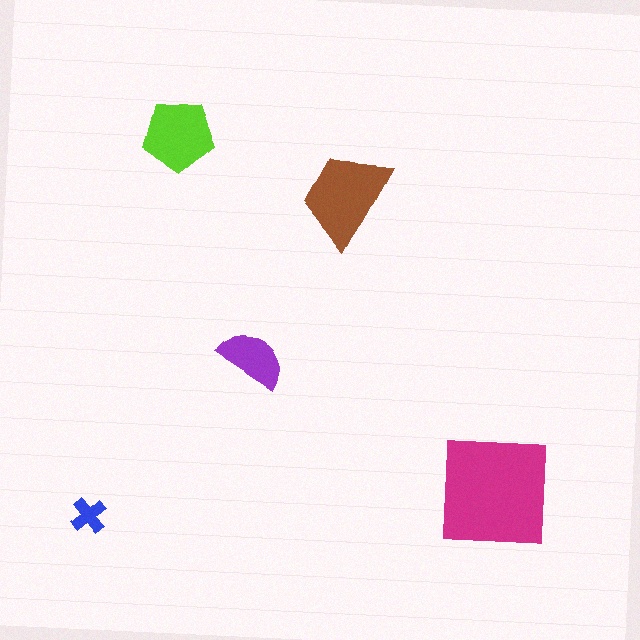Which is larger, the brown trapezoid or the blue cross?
The brown trapezoid.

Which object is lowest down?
The blue cross is bottommost.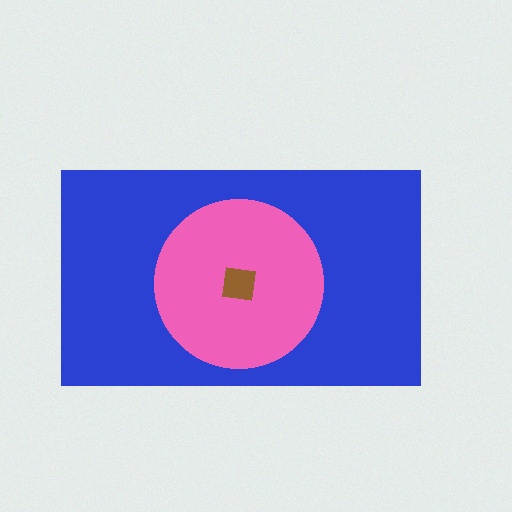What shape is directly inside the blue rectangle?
The pink circle.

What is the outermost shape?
The blue rectangle.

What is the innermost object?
The brown square.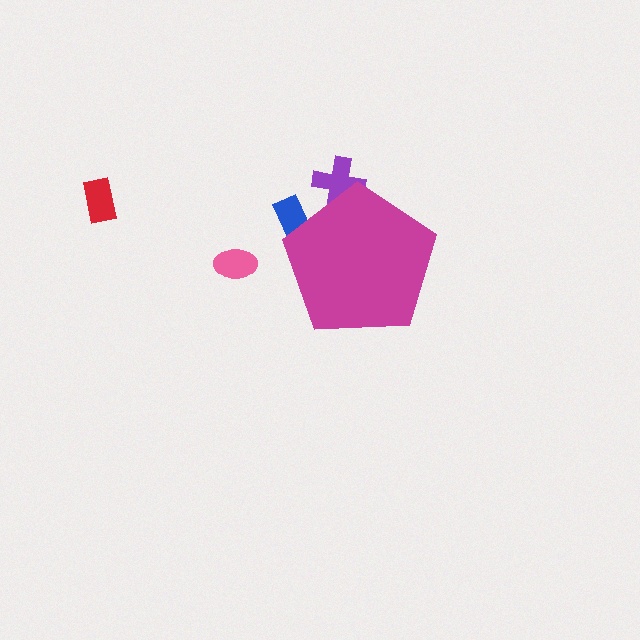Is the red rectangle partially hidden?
No, the red rectangle is fully visible.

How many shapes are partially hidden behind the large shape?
2 shapes are partially hidden.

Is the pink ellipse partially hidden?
No, the pink ellipse is fully visible.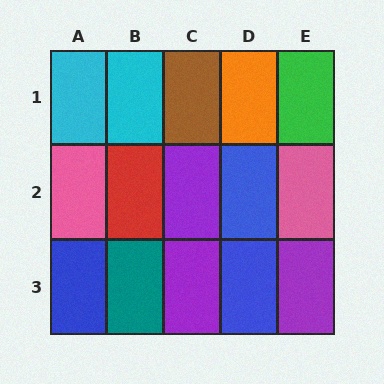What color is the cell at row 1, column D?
Orange.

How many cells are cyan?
2 cells are cyan.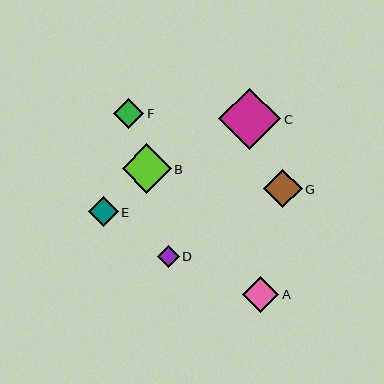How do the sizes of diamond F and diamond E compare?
Diamond F and diamond E are approximately the same size.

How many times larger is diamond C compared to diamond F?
Diamond C is approximately 2.0 times the size of diamond F.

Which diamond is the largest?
Diamond C is the largest with a size of approximately 62 pixels.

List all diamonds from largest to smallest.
From largest to smallest: C, B, G, A, F, E, D.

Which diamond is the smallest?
Diamond D is the smallest with a size of approximately 22 pixels.